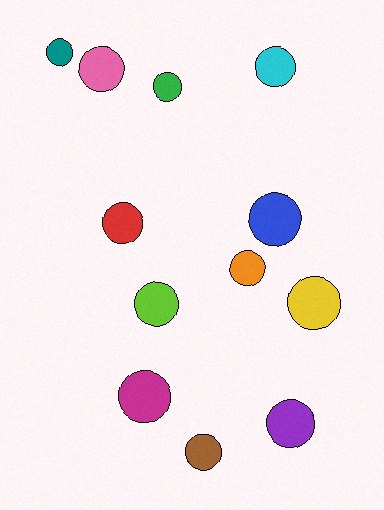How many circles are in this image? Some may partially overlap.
There are 12 circles.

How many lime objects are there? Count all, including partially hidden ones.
There is 1 lime object.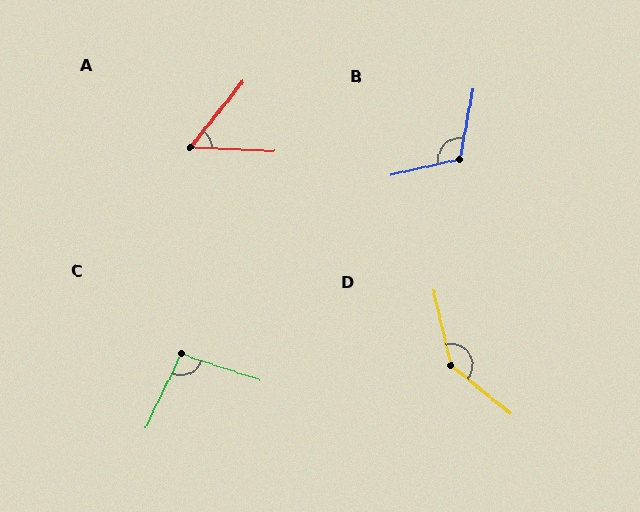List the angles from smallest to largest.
A (54°), C (98°), B (114°), D (142°).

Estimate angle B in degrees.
Approximately 114 degrees.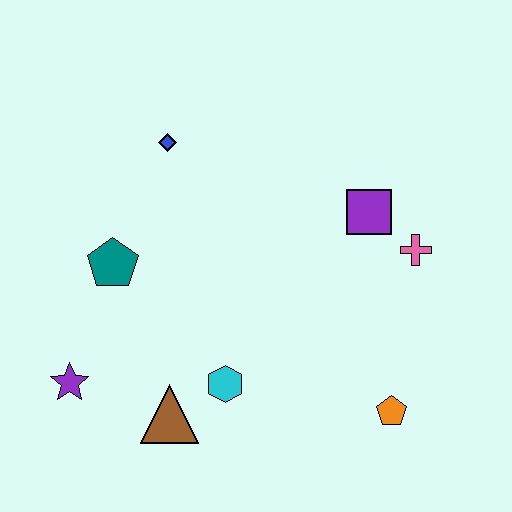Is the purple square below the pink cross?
No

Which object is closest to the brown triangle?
The cyan hexagon is closest to the brown triangle.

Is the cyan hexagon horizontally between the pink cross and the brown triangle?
Yes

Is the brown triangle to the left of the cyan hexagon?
Yes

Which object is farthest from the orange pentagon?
The blue diamond is farthest from the orange pentagon.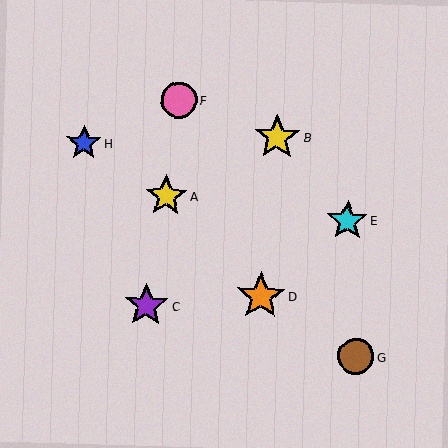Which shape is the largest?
The orange star (labeled D) is the largest.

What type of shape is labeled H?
Shape H is a blue star.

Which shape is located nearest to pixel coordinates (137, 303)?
The purple star (labeled C) at (146, 305) is nearest to that location.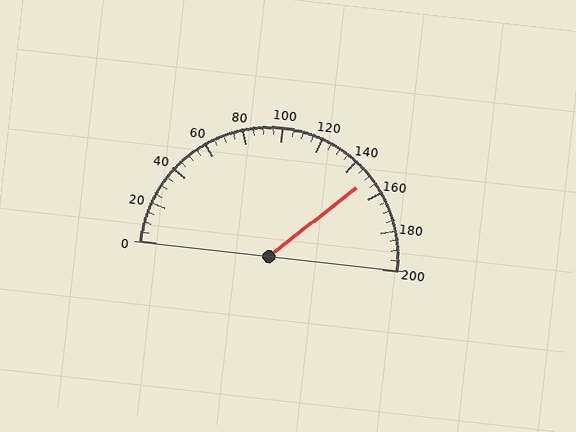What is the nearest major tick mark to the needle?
The nearest major tick mark is 160.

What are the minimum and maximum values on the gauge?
The gauge ranges from 0 to 200.